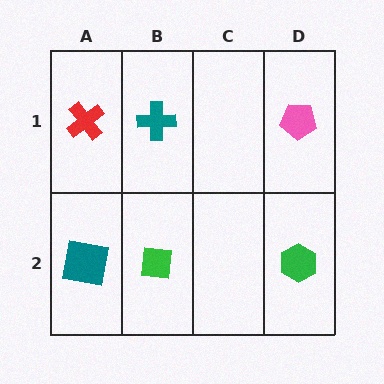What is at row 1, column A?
A red cross.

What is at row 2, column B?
A green square.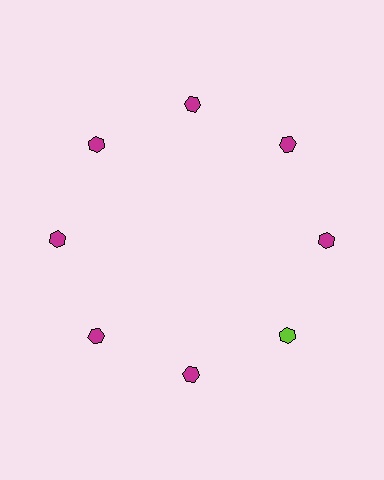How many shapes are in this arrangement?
There are 8 shapes arranged in a ring pattern.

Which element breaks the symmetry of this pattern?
The lime hexagon at roughly the 4 o'clock position breaks the symmetry. All other shapes are magenta hexagons.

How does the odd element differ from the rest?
It has a different color: lime instead of magenta.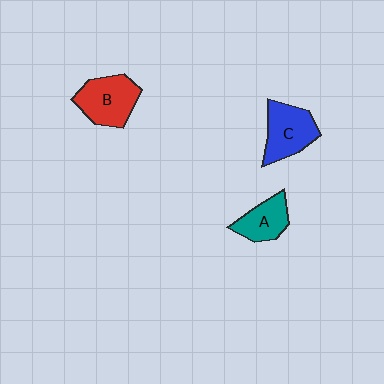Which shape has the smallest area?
Shape A (teal).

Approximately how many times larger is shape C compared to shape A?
Approximately 1.3 times.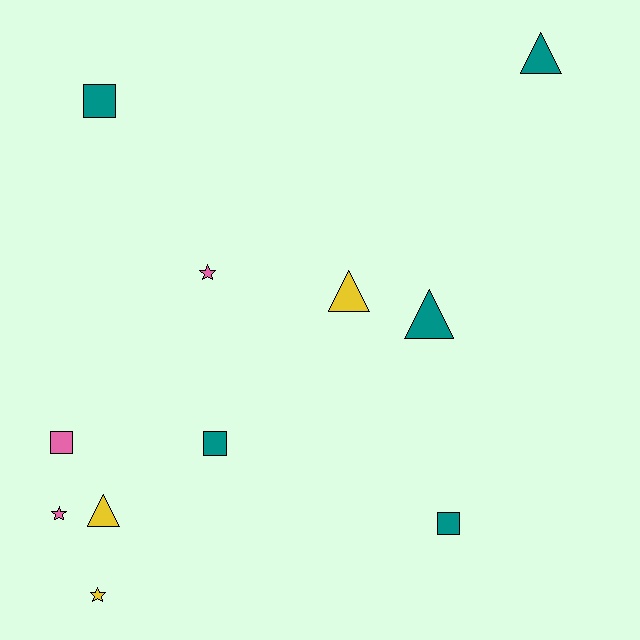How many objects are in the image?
There are 11 objects.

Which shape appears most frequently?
Triangle, with 4 objects.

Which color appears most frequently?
Teal, with 5 objects.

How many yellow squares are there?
There are no yellow squares.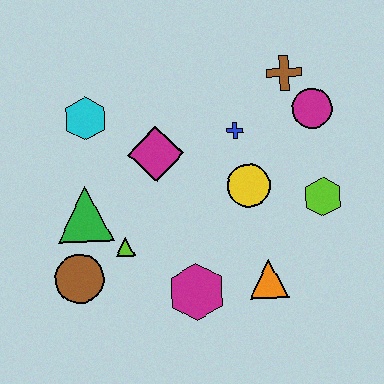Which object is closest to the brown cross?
The magenta circle is closest to the brown cross.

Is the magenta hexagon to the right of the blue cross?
No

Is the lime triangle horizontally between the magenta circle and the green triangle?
Yes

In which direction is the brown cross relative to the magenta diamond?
The brown cross is to the right of the magenta diamond.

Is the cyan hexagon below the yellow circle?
No